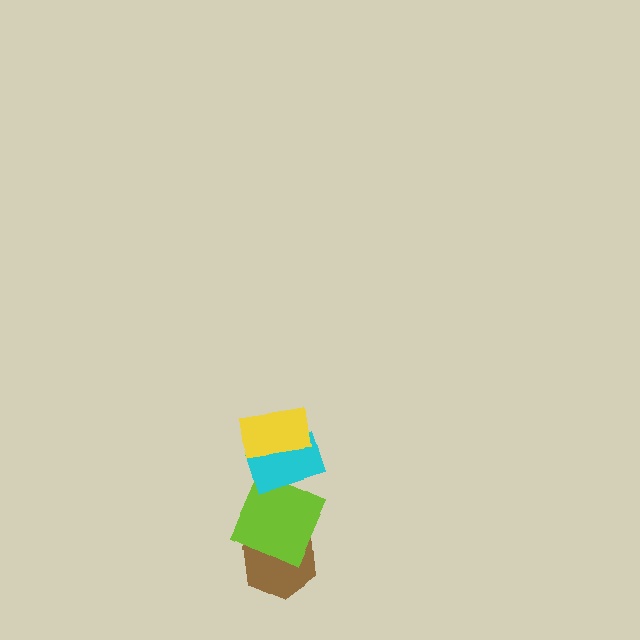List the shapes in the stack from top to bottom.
From top to bottom: the yellow rectangle, the cyan rectangle, the lime square, the brown hexagon.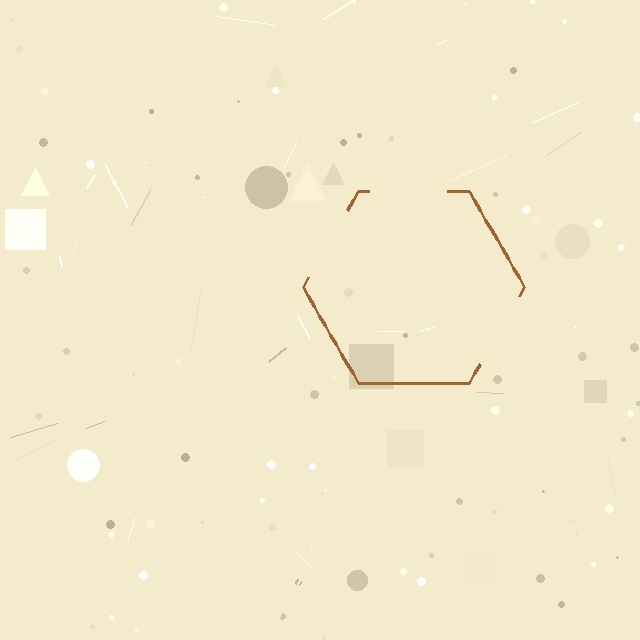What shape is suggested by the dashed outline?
The dashed outline suggests a hexagon.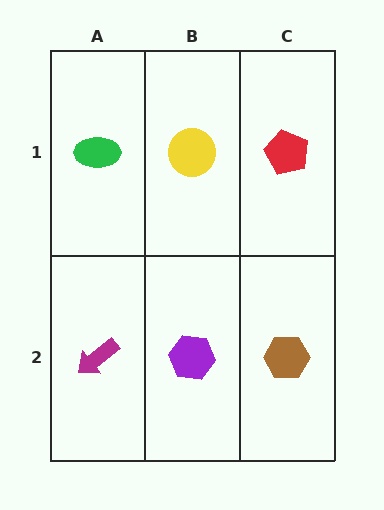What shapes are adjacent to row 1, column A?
A magenta arrow (row 2, column A), a yellow circle (row 1, column B).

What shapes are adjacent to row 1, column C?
A brown hexagon (row 2, column C), a yellow circle (row 1, column B).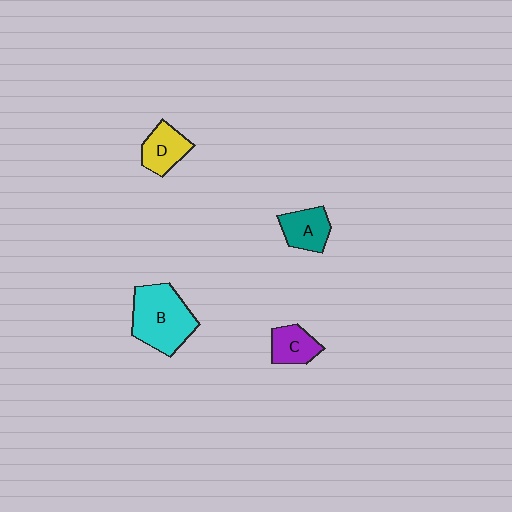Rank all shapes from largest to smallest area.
From largest to smallest: B (cyan), D (yellow), A (teal), C (purple).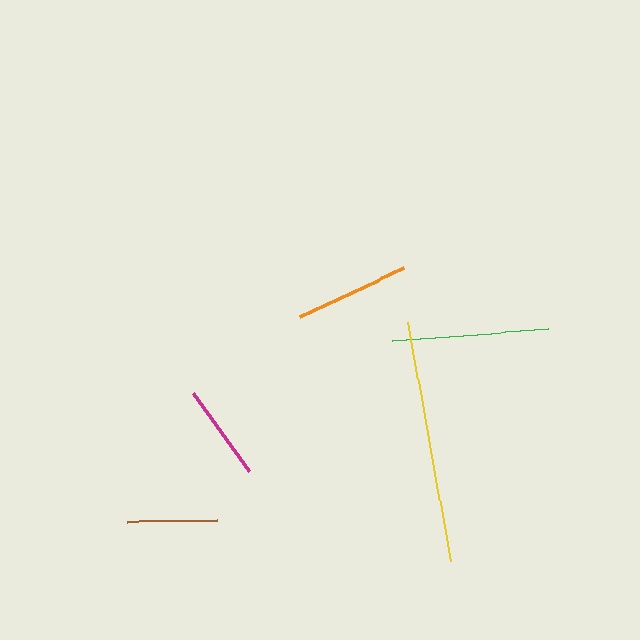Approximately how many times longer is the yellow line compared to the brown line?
The yellow line is approximately 2.7 times the length of the brown line.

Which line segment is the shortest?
The brown line is the shortest at approximately 89 pixels.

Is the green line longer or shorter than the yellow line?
The yellow line is longer than the green line.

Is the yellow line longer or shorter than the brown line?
The yellow line is longer than the brown line.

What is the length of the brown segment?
The brown segment is approximately 89 pixels long.